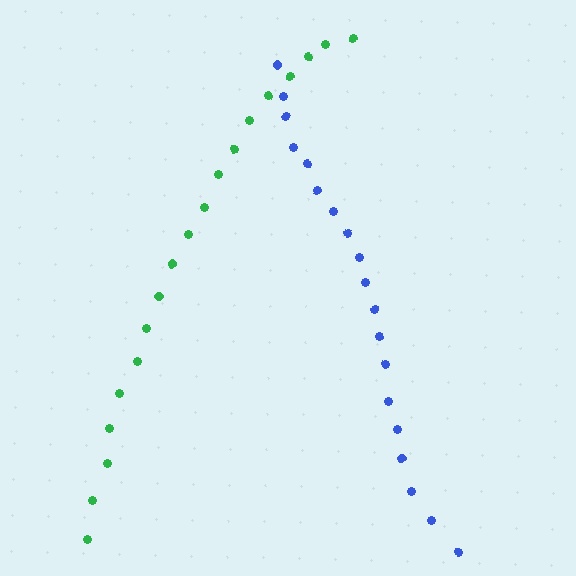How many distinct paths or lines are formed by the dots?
There are 2 distinct paths.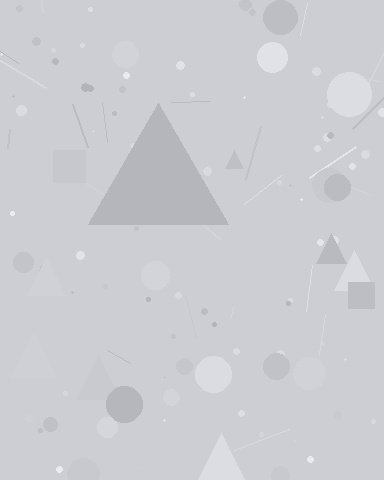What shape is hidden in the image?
A triangle is hidden in the image.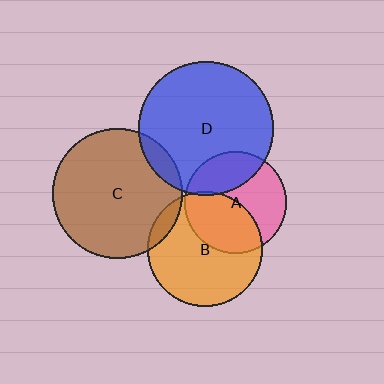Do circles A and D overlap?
Yes.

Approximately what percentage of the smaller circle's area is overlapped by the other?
Approximately 30%.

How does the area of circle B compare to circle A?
Approximately 1.3 times.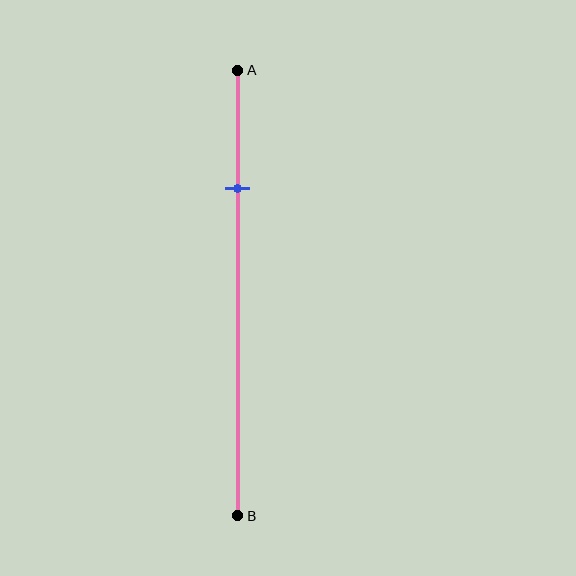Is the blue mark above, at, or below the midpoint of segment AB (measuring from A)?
The blue mark is above the midpoint of segment AB.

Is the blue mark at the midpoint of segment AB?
No, the mark is at about 25% from A, not at the 50% midpoint.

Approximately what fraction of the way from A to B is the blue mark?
The blue mark is approximately 25% of the way from A to B.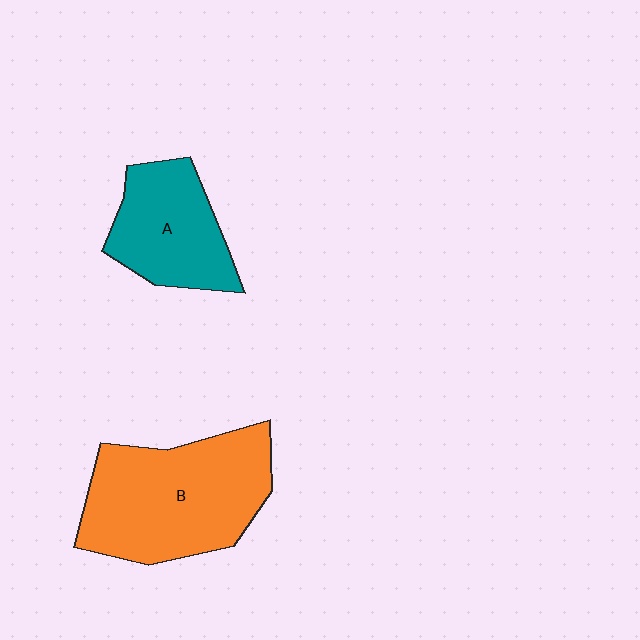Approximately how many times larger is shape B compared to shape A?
Approximately 1.6 times.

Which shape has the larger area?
Shape B (orange).